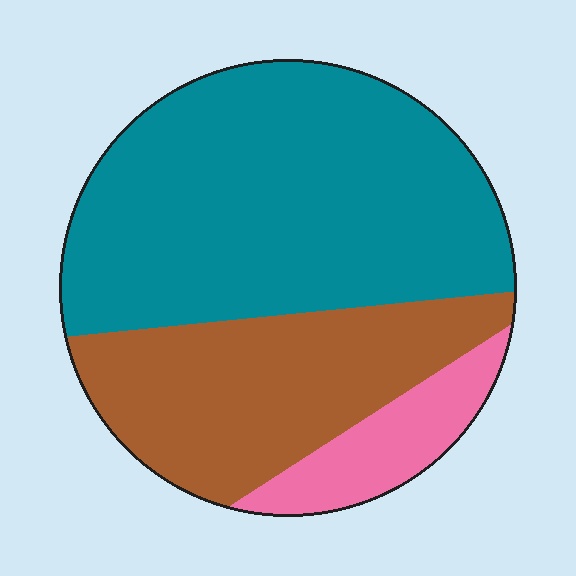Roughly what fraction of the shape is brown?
Brown covers 32% of the shape.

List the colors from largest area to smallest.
From largest to smallest: teal, brown, pink.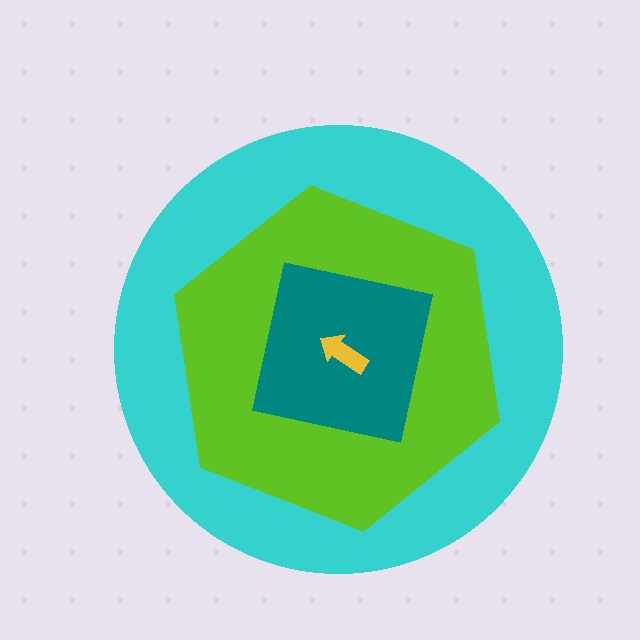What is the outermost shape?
The cyan circle.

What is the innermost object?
The yellow arrow.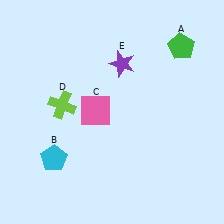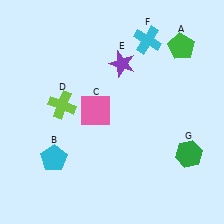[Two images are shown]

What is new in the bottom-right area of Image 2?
A green hexagon (G) was added in the bottom-right area of Image 2.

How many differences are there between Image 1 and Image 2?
There are 2 differences between the two images.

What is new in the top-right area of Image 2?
A cyan cross (F) was added in the top-right area of Image 2.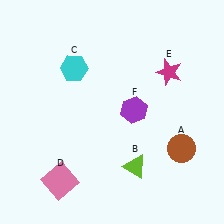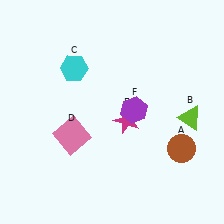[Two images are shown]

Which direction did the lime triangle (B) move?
The lime triangle (B) moved right.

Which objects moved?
The objects that moved are: the lime triangle (B), the pink square (D), the magenta star (E).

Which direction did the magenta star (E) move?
The magenta star (E) moved down.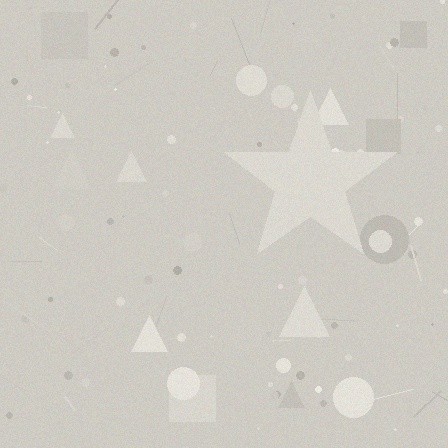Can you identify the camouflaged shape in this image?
The camouflaged shape is a star.